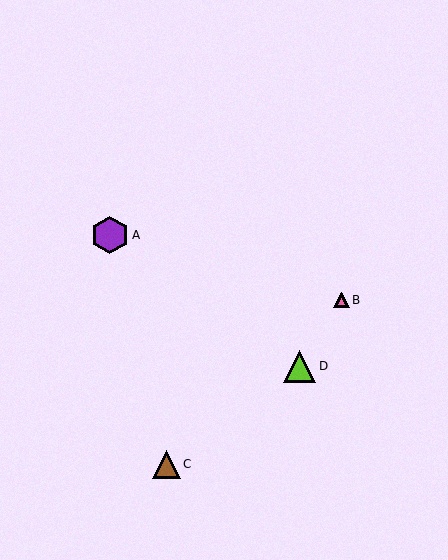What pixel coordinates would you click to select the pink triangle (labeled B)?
Click at (342, 300) to select the pink triangle B.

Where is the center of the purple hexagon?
The center of the purple hexagon is at (110, 235).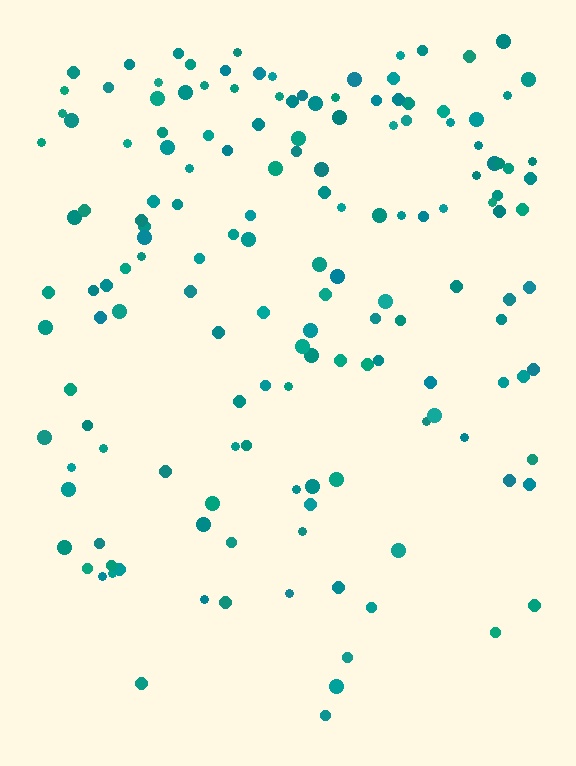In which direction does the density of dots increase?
From bottom to top, with the top side densest.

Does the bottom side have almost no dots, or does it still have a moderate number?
Still a moderate number, just noticeably fewer than the top.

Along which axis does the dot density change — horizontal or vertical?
Vertical.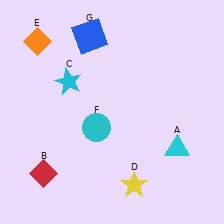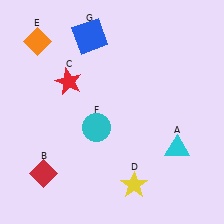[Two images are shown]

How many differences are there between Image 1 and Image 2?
There is 1 difference between the two images.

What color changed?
The star (C) changed from cyan in Image 1 to red in Image 2.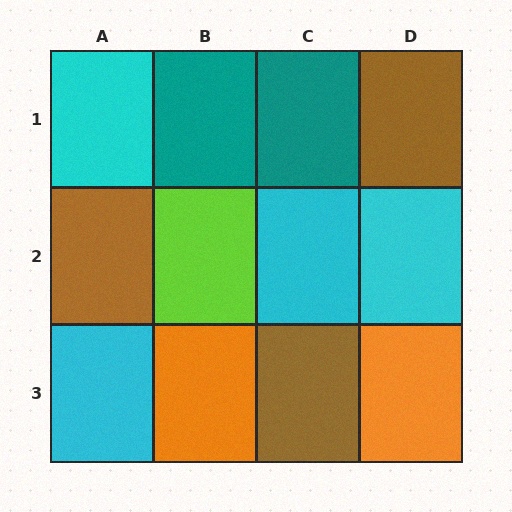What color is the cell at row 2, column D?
Cyan.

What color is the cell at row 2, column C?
Cyan.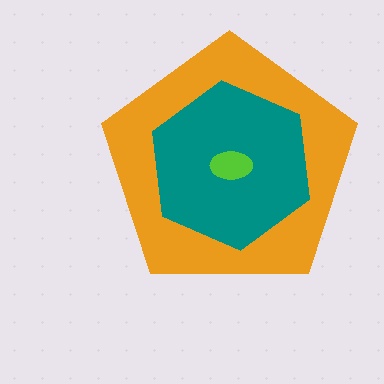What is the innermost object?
The lime ellipse.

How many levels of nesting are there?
3.